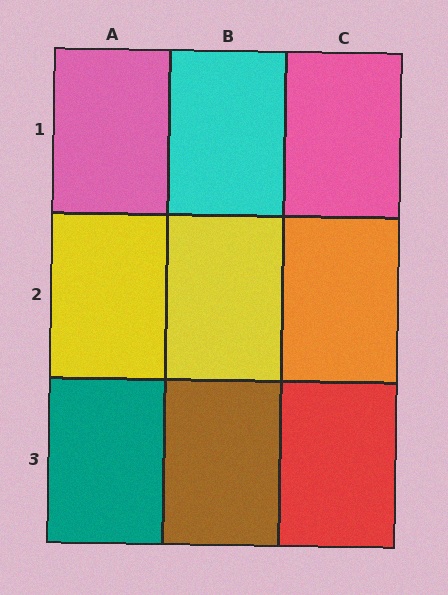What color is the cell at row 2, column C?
Orange.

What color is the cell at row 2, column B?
Yellow.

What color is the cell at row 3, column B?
Brown.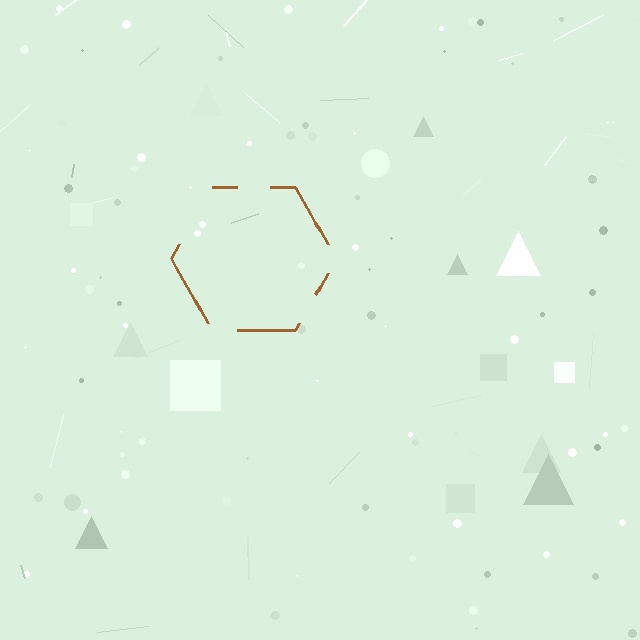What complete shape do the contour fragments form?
The contour fragments form a hexagon.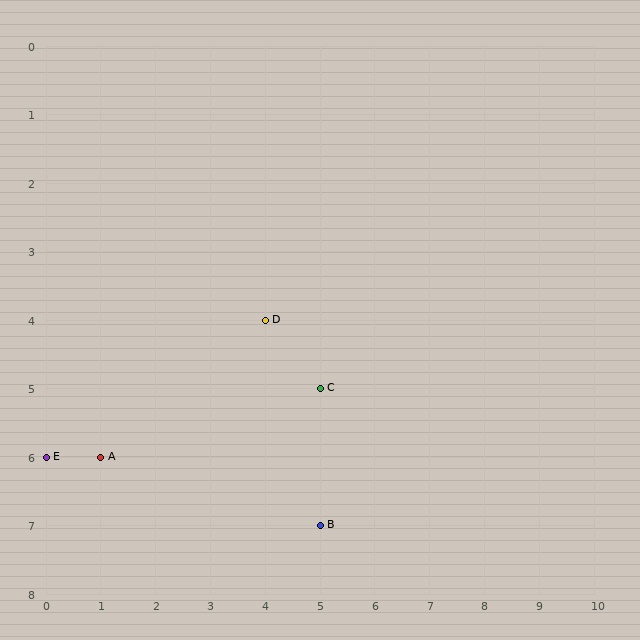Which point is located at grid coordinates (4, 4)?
Point D is at (4, 4).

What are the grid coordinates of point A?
Point A is at grid coordinates (1, 6).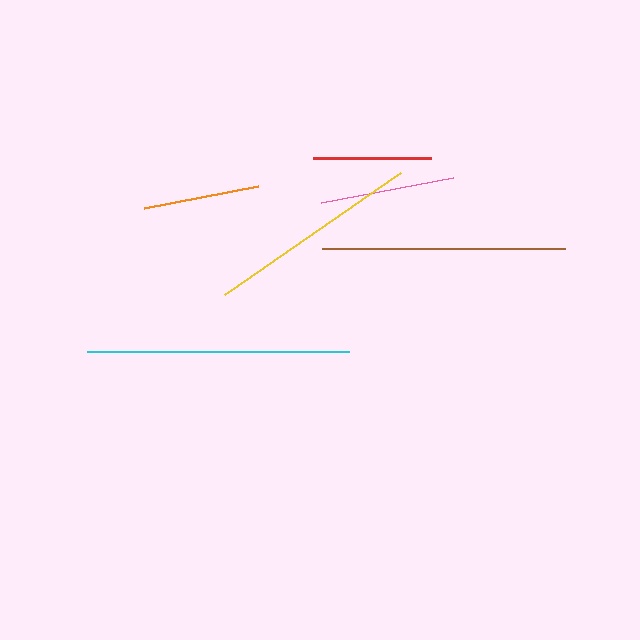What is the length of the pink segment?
The pink segment is approximately 134 pixels long.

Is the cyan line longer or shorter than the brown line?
The cyan line is longer than the brown line.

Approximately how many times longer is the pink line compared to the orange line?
The pink line is approximately 1.2 times the length of the orange line.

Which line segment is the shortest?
The orange line is the shortest at approximately 116 pixels.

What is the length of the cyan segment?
The cyan segment is approximately 262 pixels long.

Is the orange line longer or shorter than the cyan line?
The cyan line is longer than the orange line.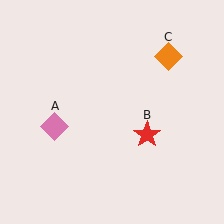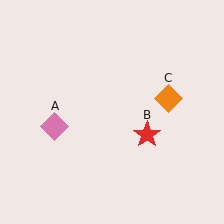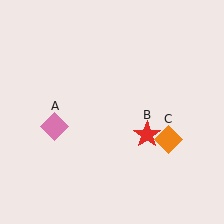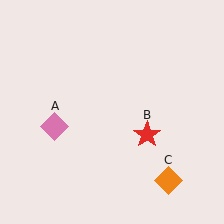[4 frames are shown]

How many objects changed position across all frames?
1 object changed position: orange diamond (object C).